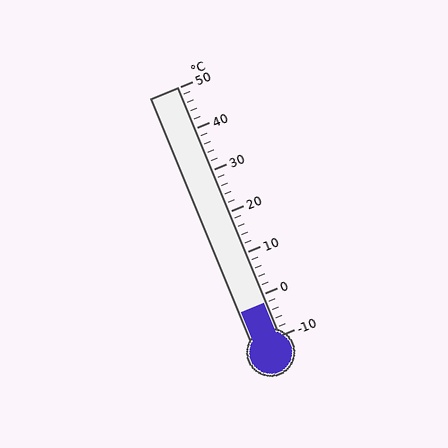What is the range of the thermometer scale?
The thermometer scale ranges from -10°C to 50°C.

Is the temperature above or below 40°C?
The temperature is below 40°C.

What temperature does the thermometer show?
The thermometer shows approximately -2°C.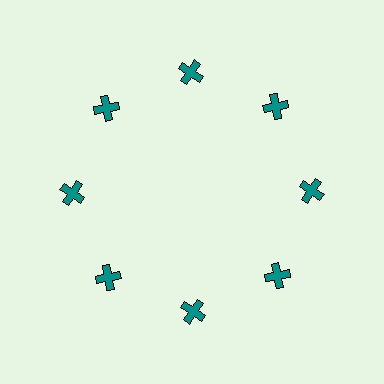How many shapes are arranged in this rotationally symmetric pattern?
There are 8 shapes, arranged in 8 groups of 1.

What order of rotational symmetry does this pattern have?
This pattern has 8-fold rotational symmetry.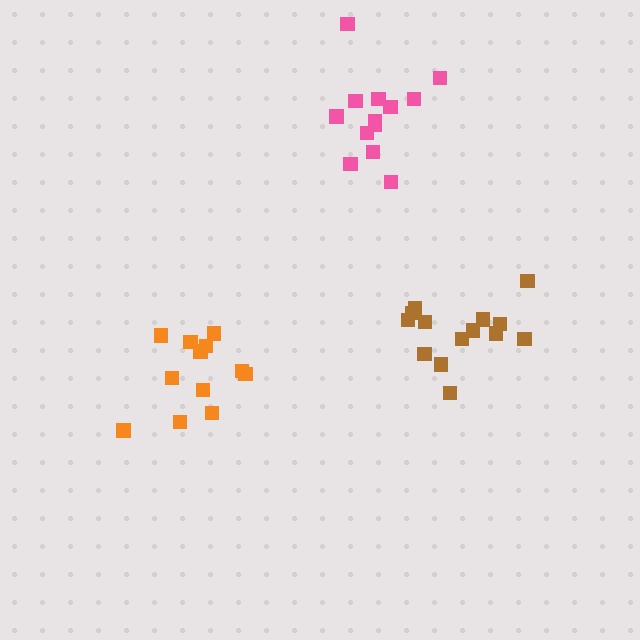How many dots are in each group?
Group 1: 14 dots, Group 2: 12 dots, Group 3: 13 dots (39 total).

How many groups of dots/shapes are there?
There are 3 groups.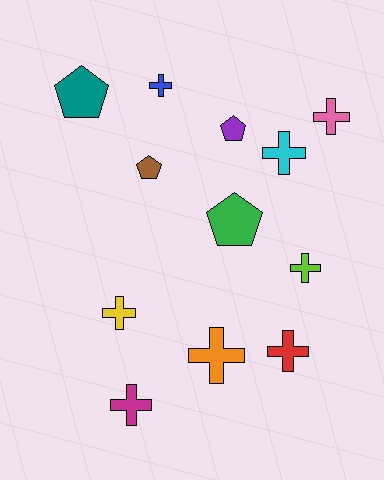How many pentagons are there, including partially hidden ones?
There are 4 pentagons.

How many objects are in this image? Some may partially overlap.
There are 12 objects.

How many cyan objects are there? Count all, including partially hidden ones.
There is 1 cyan object.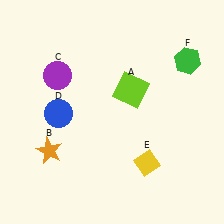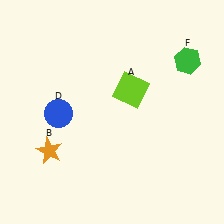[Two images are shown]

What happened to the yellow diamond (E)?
The yellow diamond (E) was removed in Image 2. It was in the bottom-right area of Image 1.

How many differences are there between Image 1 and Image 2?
There are 2 differences between the two images.